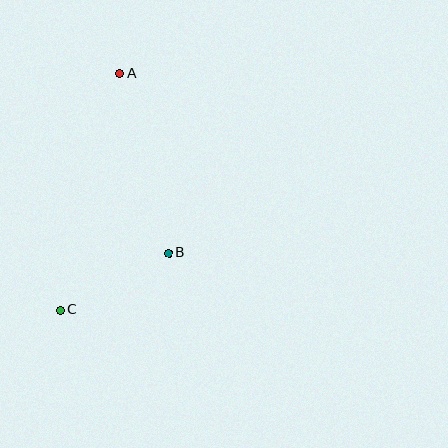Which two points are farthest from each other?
Points A and C are farthest from each other.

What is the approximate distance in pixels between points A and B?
The distance between A and B is approximately 186 pixels.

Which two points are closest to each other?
Points B and C are closest to each other.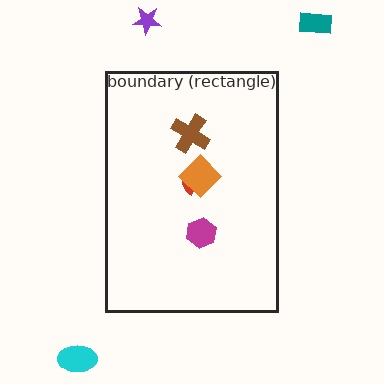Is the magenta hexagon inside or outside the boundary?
Inside.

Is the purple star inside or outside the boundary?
Outside.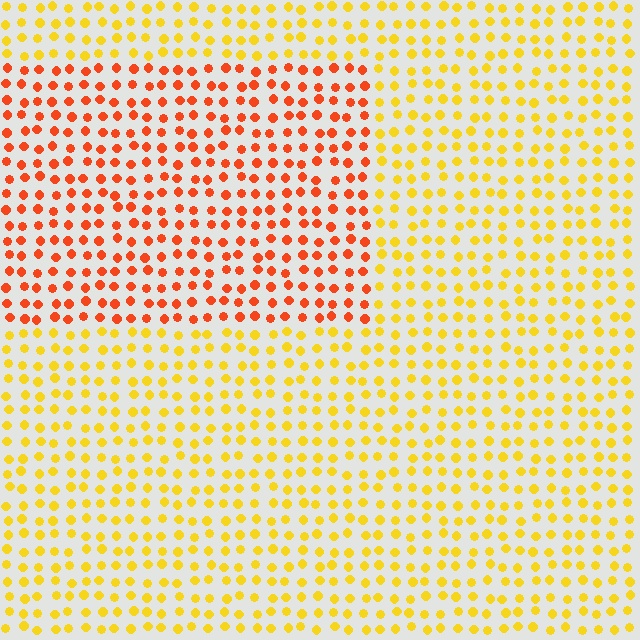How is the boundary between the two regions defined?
The boundary is defined purely by a slight shift in hue (about 40 degrees). Spacing, size, and orientation are identical on both sides.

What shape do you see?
I see a rectangle.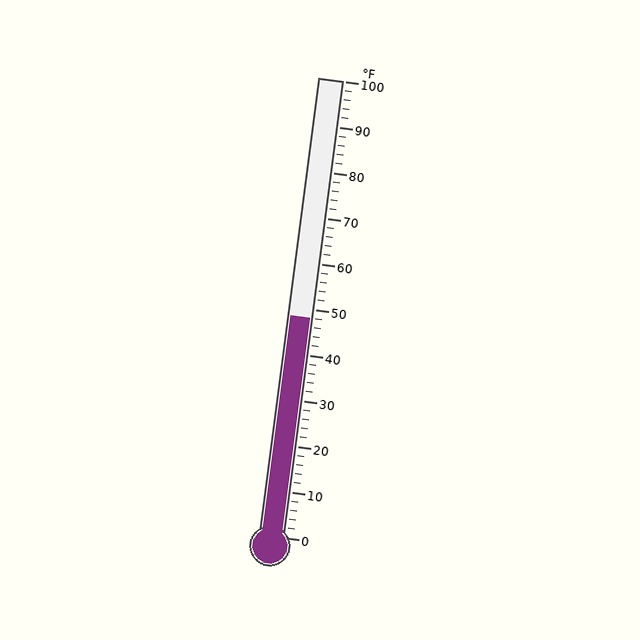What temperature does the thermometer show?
The thermometer shows approximately 48°F.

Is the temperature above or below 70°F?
The temperature is below 70°F.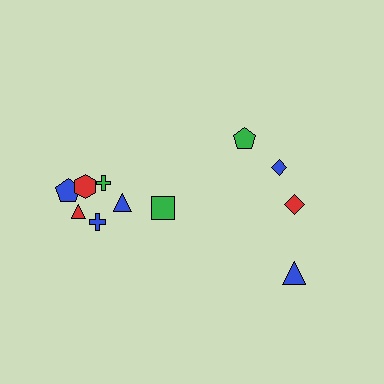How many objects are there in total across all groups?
There are 11 objects.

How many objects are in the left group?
There are 7 objects.